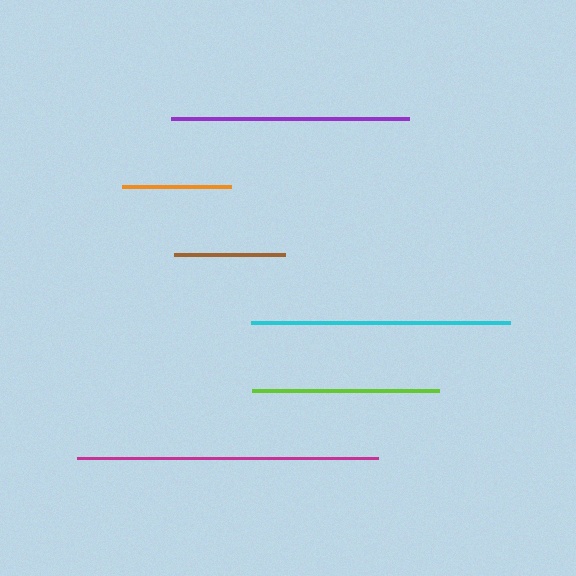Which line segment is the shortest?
The orange line is the shortest at approximately 109 pixels.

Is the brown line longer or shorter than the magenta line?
The magenta line is longer than the brown line.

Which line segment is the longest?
The magenta line is the longest at approximately 301 pixels.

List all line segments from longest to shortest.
From longest to shortest: magenta, cyan, purple, lime, brown, orange.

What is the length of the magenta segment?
The magenta segment is approximately 301 pixels long.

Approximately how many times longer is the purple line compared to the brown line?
The purple line is approximately 2.1 times the length of the brown line.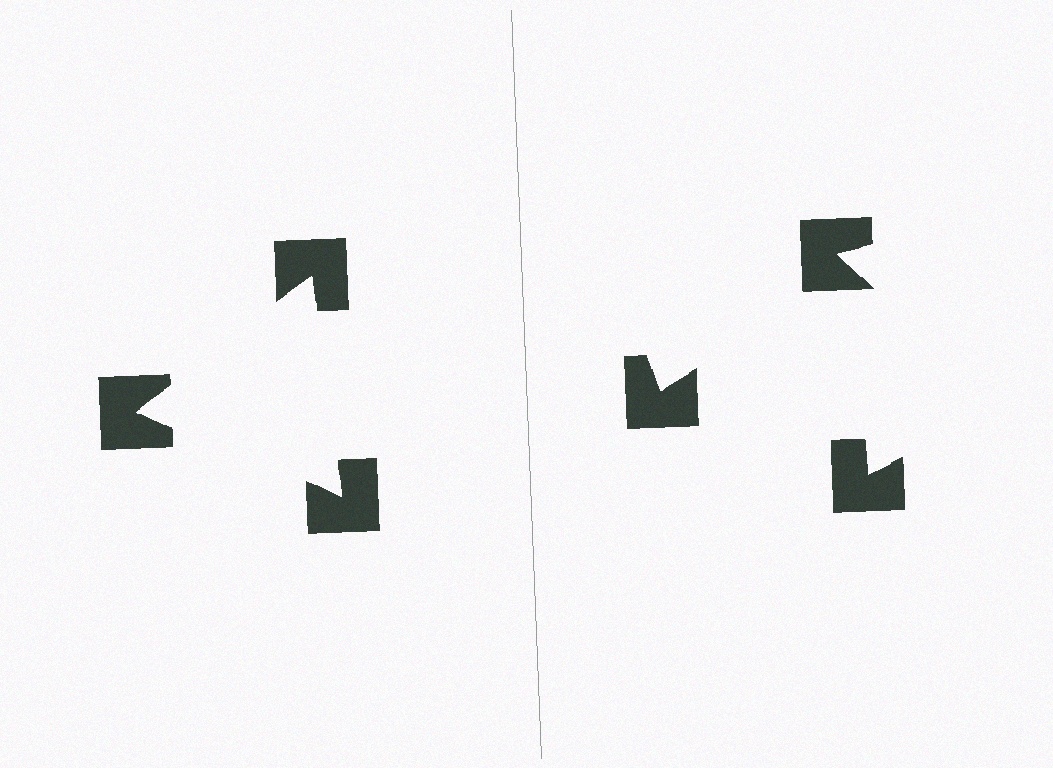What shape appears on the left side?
An illusory triangle.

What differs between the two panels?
The notched squares are positioned identically on both sides; only the wedge orientations differ. On the left they align to a triangle; on the right they are misaligned.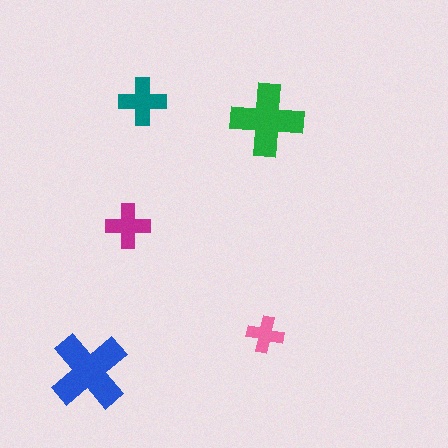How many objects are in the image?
There are 5 objects in the image.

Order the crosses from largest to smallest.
the blue one, the green one, the teal one, the magenta one, the pink one.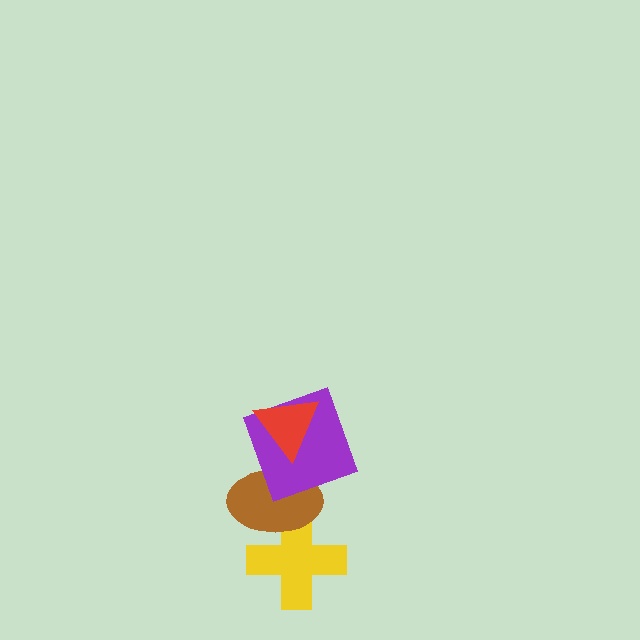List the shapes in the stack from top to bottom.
From top to bottom: the red triangle, the purple square, the brown ellipse, the yellow cross.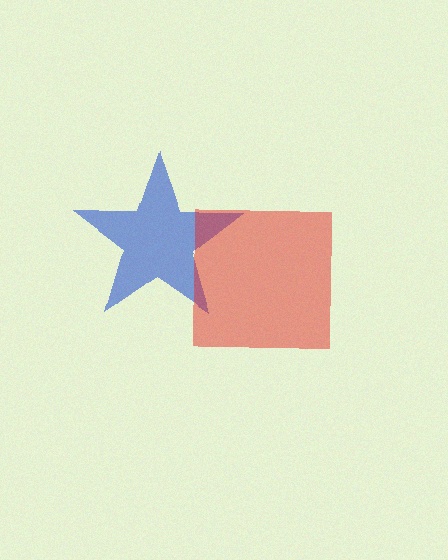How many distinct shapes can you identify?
There are 2 distinct shapes: a blue star, a red square.